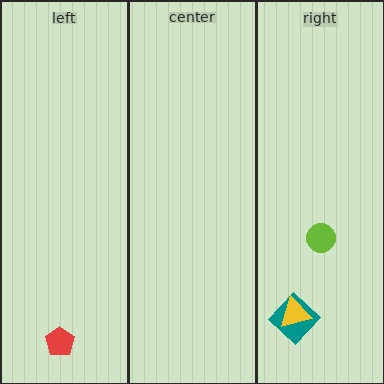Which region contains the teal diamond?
The right region.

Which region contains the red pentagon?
The left region.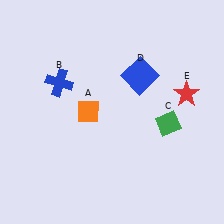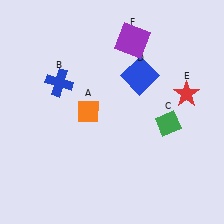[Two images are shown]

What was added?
A purple square (F) was added in Image 2.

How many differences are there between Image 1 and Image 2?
There is 1 difference between the two images.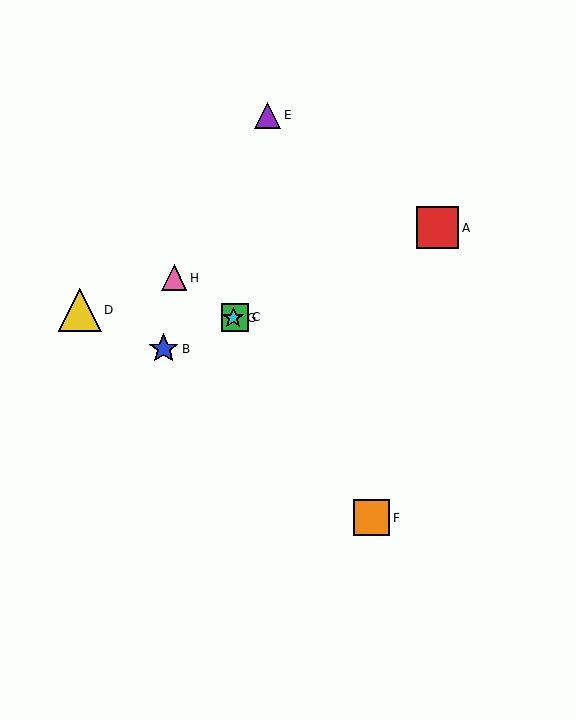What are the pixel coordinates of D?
Object D is at (80, 310).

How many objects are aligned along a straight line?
4 objects (A, B, C, G) are aligned along a straight line.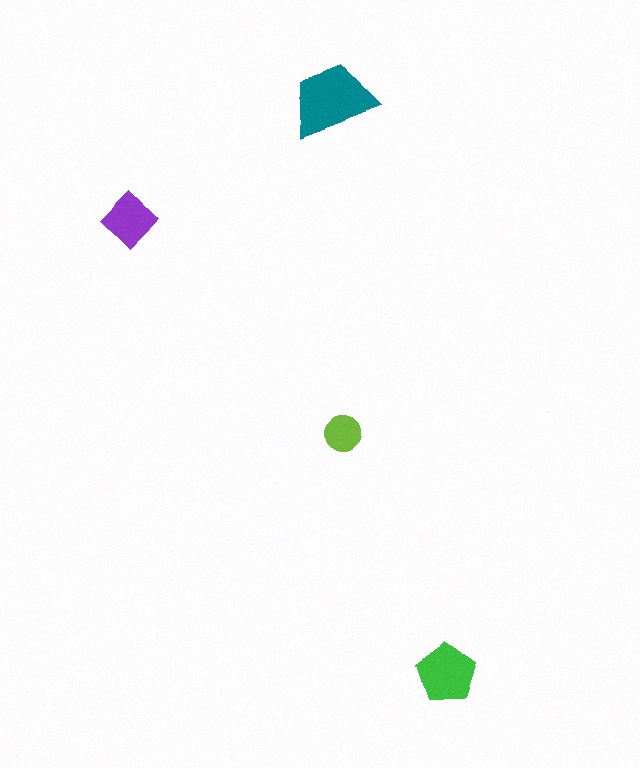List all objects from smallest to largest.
The lime circle, the purple diamond, the green pentagon, the teal trapezoid.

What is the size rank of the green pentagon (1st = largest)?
2nd.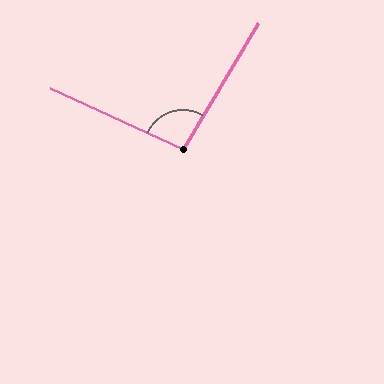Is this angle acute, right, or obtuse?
It is obtuse.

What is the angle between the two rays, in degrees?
Approximately 96 degrees.